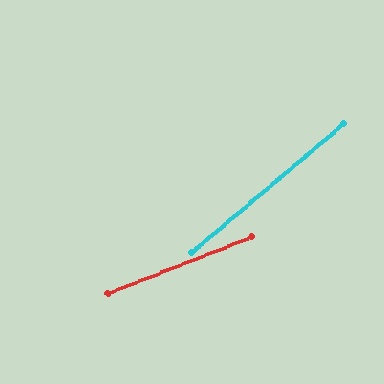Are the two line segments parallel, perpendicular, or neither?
Neither parallel nor perpendicular — they differ by about 19°.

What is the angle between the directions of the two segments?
Approximately 19 degrees.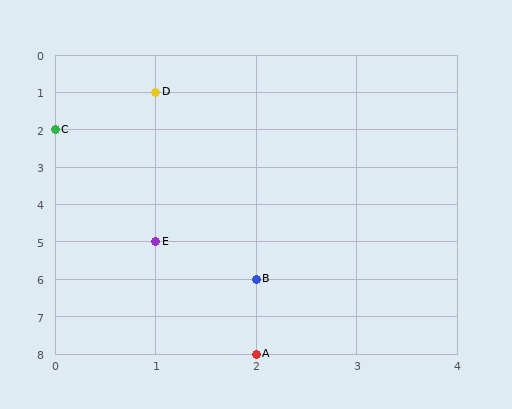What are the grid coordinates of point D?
Point D is at grid coordinates (1, 1).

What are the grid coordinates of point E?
Point E is at grid coordinates (1, 5).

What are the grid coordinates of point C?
Point C is at grid coordinates (0, 2).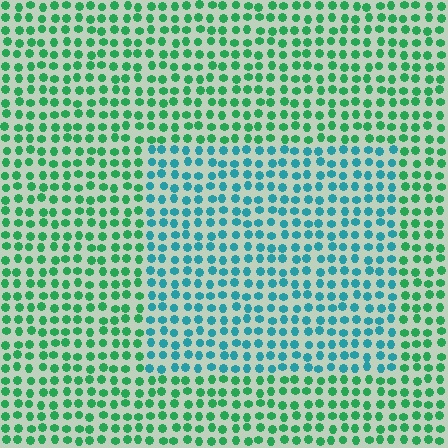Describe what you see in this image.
The image is filled with small green elements in a uniform arrangement. A rectangle-shaped region is visible where the elements are tinted to a slightly different hue, forming a subtle color boundary.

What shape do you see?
I see a rectangle.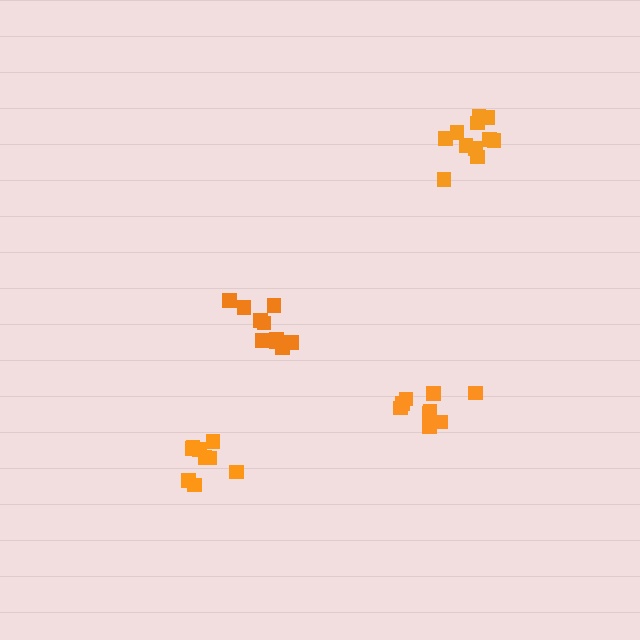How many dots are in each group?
Group 1: 9 dots, Group 2: 11 dots, Group 3: 9 dots, Group 4: 11 dots (40 total).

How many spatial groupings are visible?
There are 4 spatial groupings.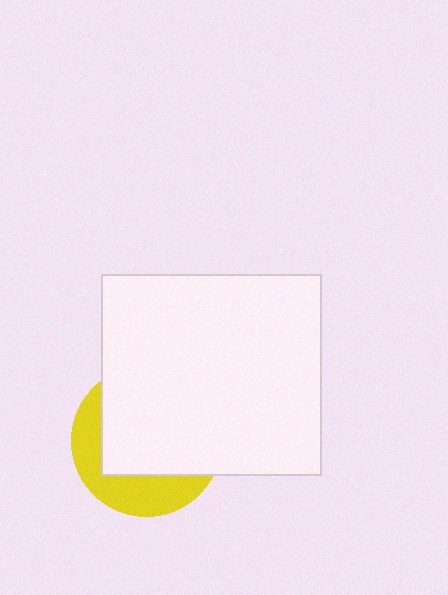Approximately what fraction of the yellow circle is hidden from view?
Roughly 65% of the yellow circle is hidden behind the white rectangle.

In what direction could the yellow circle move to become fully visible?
The yellow circle could move toward the lower-left. That would shift it out from behind the white rectangle entirely.